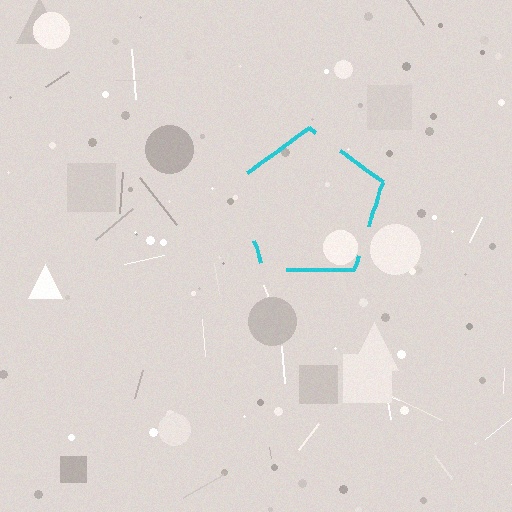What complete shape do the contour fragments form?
The contour fragments form a pentagon.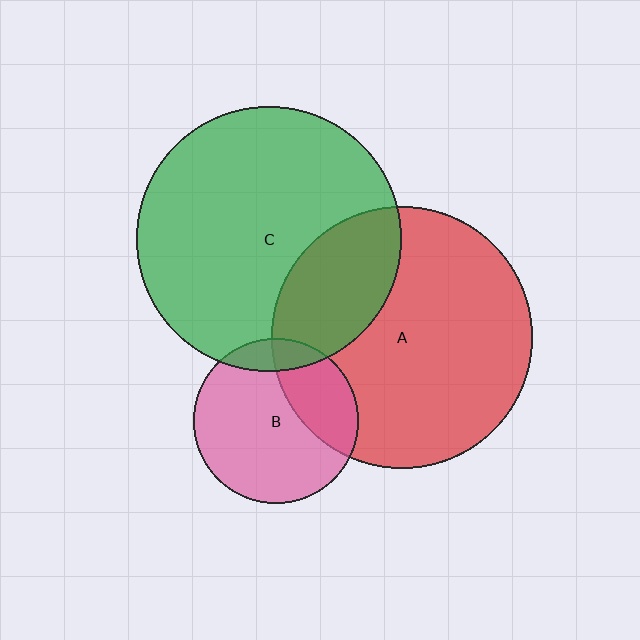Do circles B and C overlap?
Yes.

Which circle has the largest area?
Circle C (green).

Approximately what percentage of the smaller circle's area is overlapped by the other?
Approximately 10%.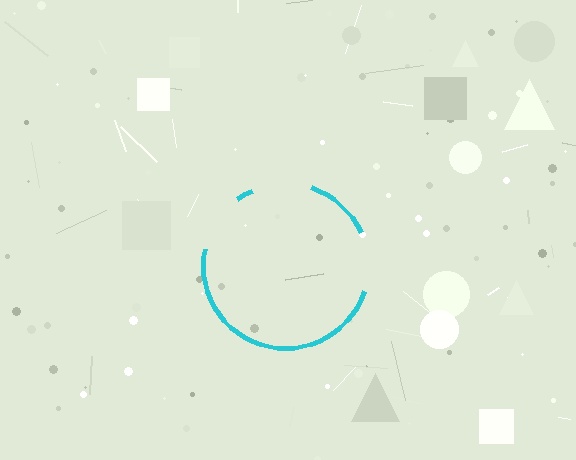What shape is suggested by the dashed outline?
The dashed outline suggests a circle.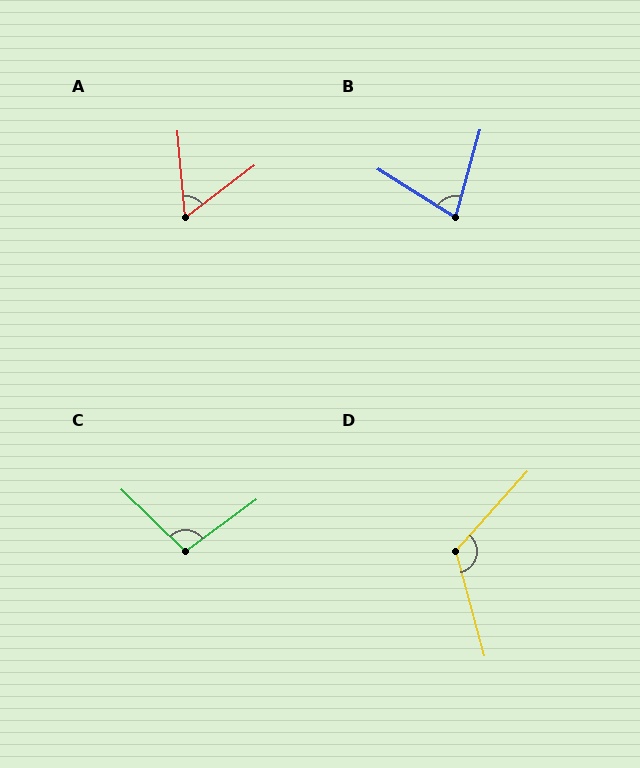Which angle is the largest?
D, at approximately 123 degrees.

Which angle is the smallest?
A, at approximately 58 degrees.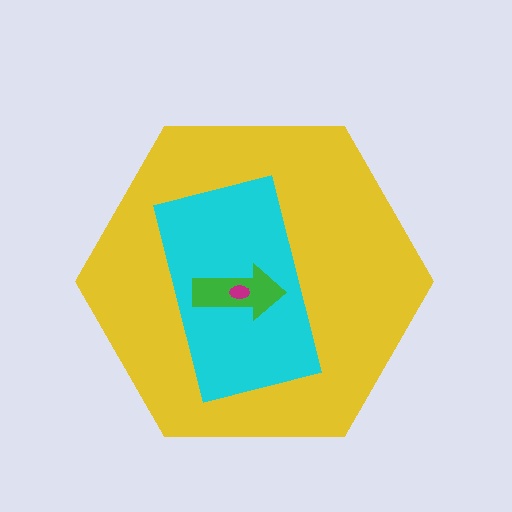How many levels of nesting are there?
4.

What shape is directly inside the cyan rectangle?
The green arrow.